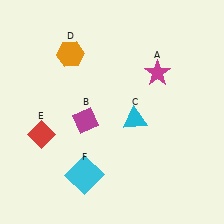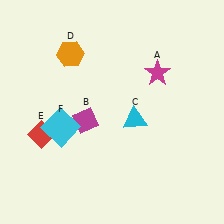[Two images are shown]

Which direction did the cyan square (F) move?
The cyan square (F) moved up.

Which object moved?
The cyan square (F) moved up.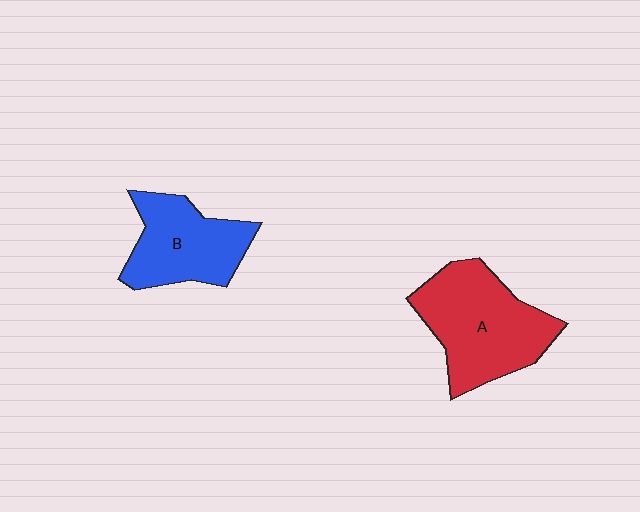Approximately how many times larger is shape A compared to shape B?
Approximately 1.3 times.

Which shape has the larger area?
Shape A (red).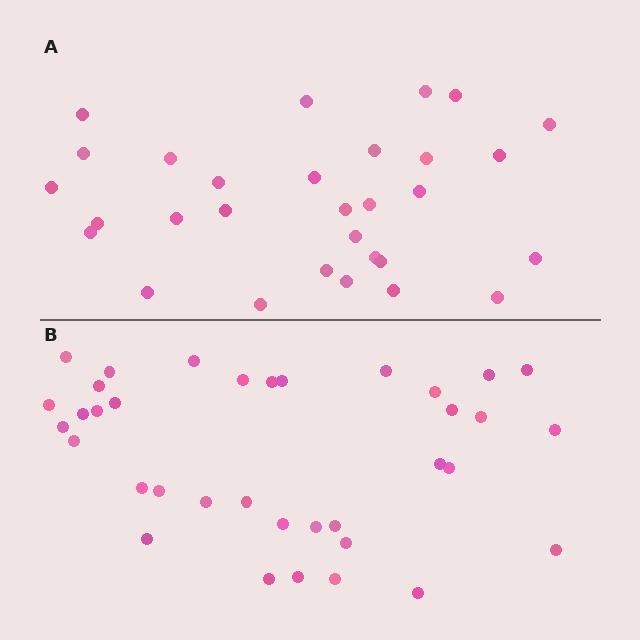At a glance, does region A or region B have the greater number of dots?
Region B (the bottom region) has more dots.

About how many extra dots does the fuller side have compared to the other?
Region B has about 6 more dots than region A.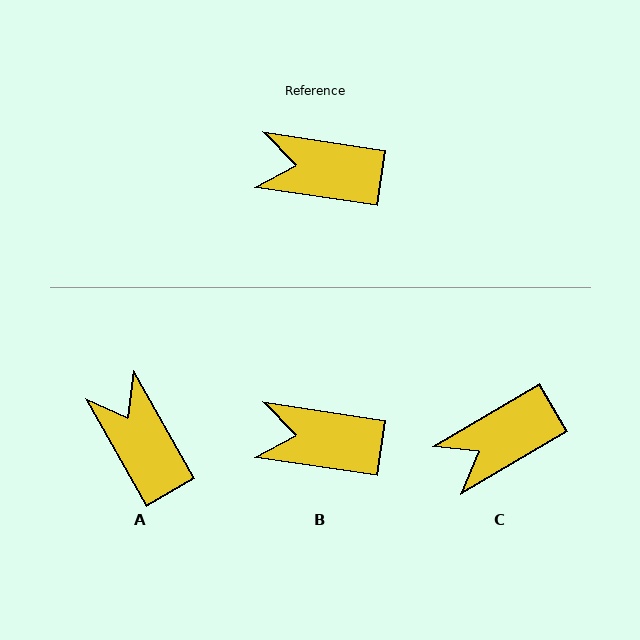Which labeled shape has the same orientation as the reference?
B.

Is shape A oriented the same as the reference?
No, it is off by about 52 degrees.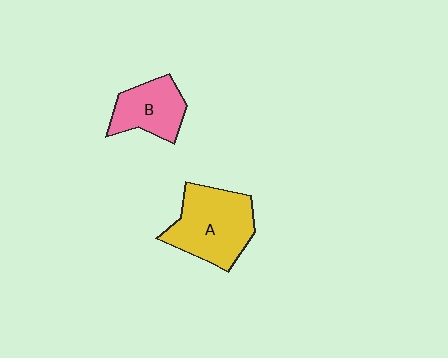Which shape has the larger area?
Shape A (yellow).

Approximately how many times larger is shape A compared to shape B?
Approximately 1.5 times.